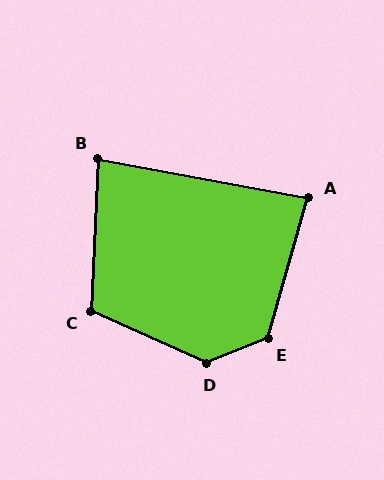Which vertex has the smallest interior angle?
B, at approximately 83 degrees.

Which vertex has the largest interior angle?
D, at approximately 134 degrees.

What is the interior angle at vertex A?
Approximately 84 degrees (acute).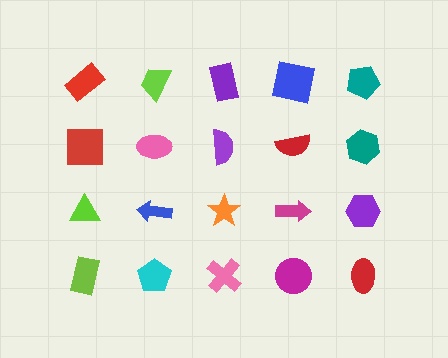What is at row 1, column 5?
A teal pentagon.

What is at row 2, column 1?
A red square.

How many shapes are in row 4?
5 shapes.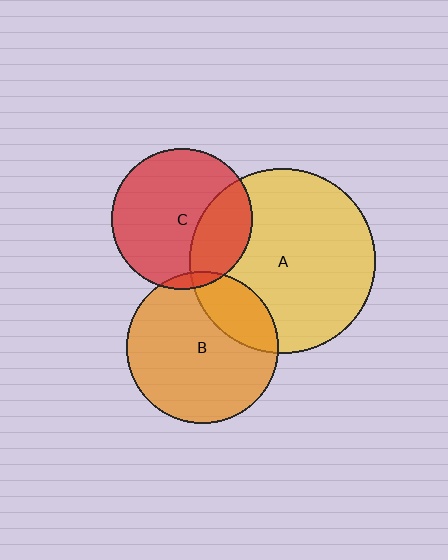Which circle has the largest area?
Circle A (yellow).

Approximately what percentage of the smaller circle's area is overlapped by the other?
Approximately 5%.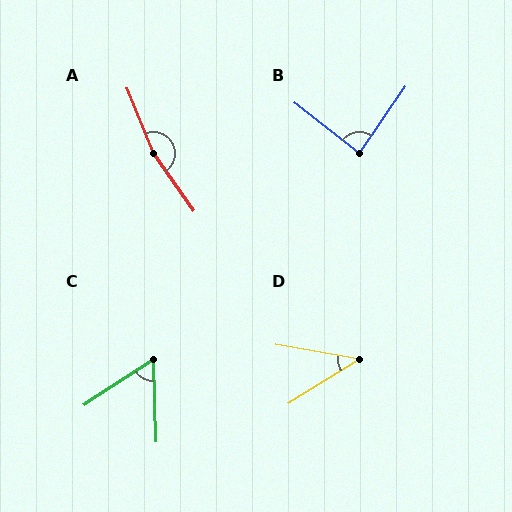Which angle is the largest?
A, at approximately 168 degrees.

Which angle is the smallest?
D, at approximately 42 degrees.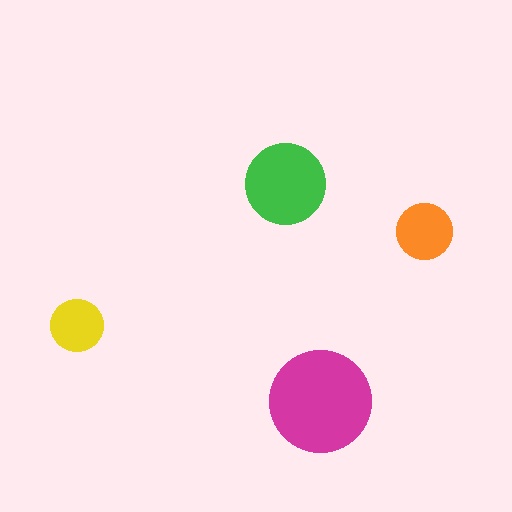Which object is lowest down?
The magenta circle is bottommost.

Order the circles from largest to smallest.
the magenta one, the green one, the orange one, the yellow one.